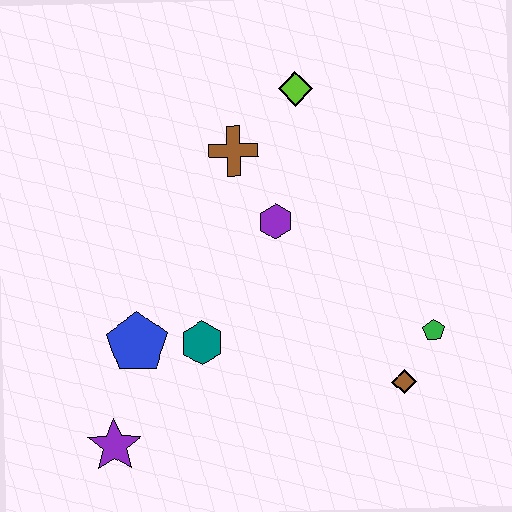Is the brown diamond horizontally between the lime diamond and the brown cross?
No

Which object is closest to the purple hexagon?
The brown cross is closest to the purple hexagon.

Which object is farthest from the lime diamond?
The purple star is farthest from the lime diamond.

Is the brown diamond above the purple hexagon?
No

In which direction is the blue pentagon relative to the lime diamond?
The blue pentagon is below the lime diamond.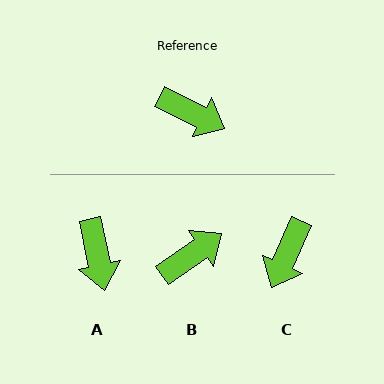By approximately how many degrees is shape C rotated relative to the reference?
Approximately 88 degrees clockwise.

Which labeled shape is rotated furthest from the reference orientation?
C, about 88 degrees away.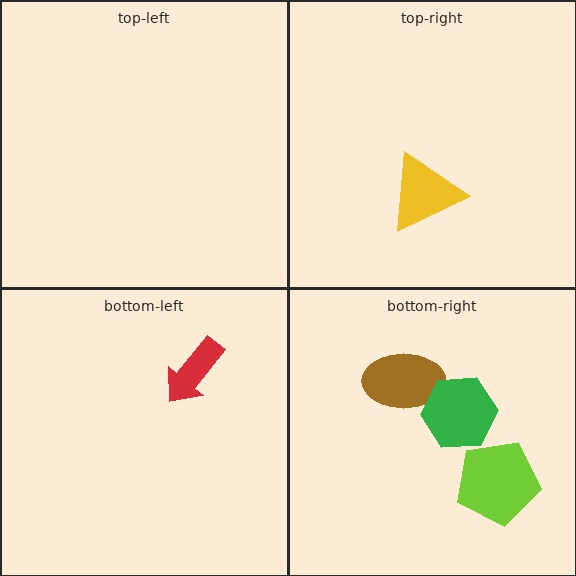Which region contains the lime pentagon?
The bottom-right region.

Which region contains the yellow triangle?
The top-right region.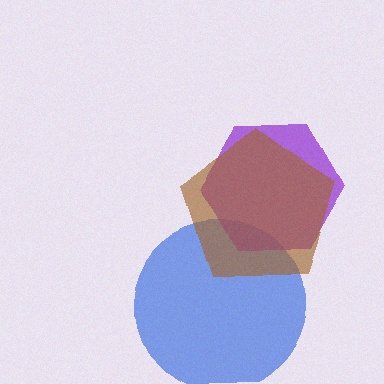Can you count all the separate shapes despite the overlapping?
Yes, there are 3 separate shapes.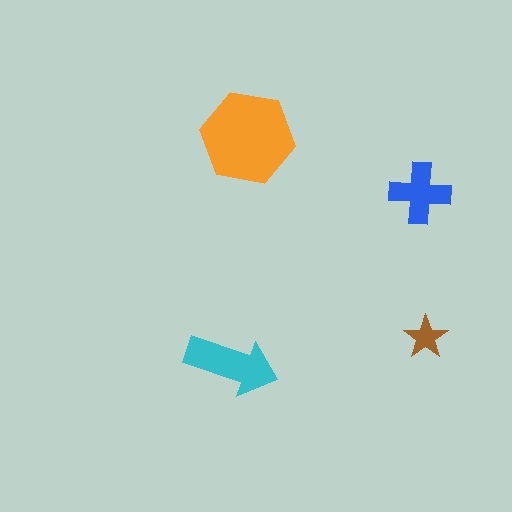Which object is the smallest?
The brown star.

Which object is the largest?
The orange hexagon.